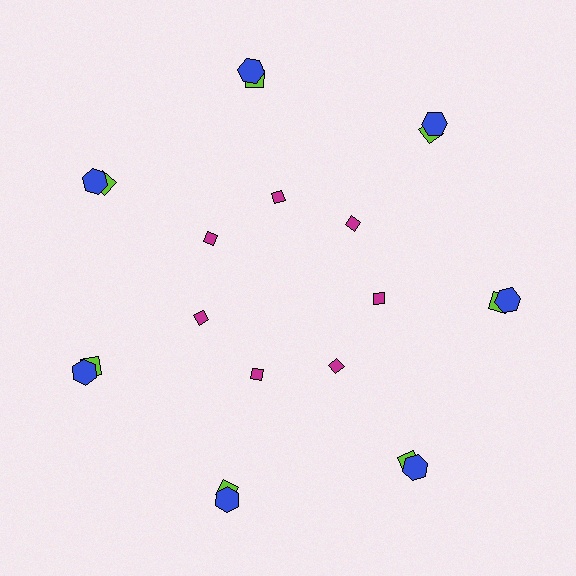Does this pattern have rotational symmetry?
Yes, this pattern has 7-fold rotational symmetry. It looks the same after rotating 51 degrees around the center.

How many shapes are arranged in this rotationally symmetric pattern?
There are 21 shapes, arranged in 7 groups of 3.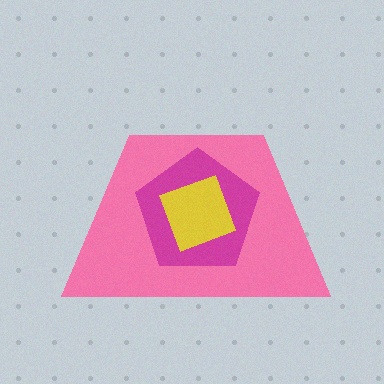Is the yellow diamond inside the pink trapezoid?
Yes.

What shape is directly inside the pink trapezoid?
The magenta pentagon.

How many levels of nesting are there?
3.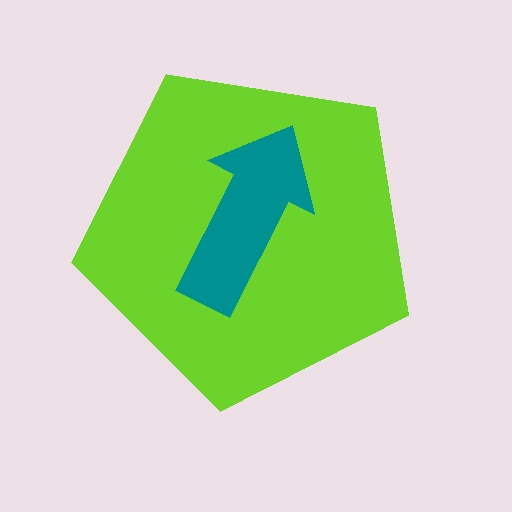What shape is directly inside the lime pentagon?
The teal arrow.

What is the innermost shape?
The teal arrow.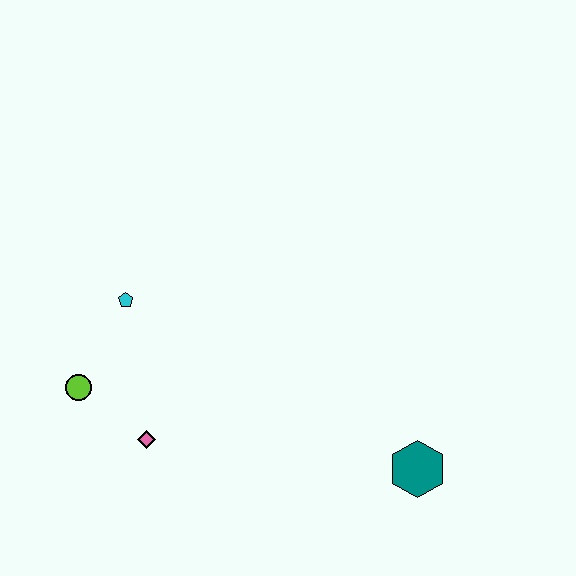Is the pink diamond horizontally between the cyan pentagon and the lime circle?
No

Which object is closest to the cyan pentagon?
The lime circle is closest to the cyan pentagon.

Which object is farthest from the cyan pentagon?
The teal hexagon is farthest from the cyan pentagon.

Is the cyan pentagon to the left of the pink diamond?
Yes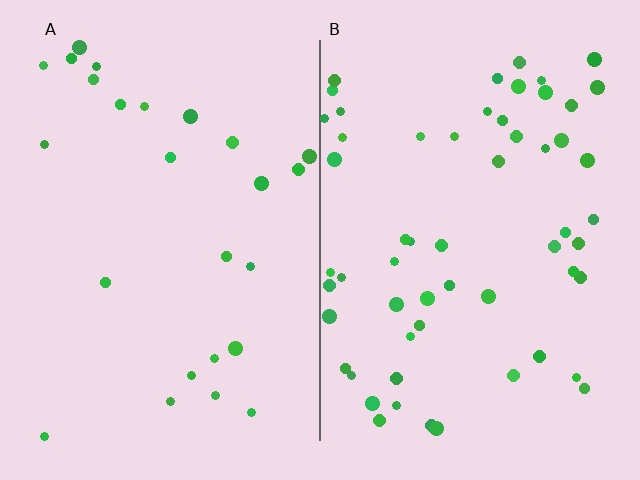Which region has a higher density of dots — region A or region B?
B (the right).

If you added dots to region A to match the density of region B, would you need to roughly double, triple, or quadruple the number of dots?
Approximately double.